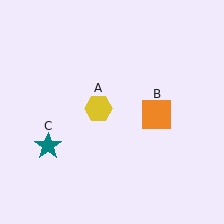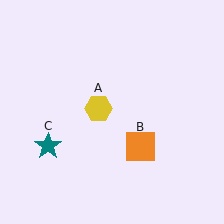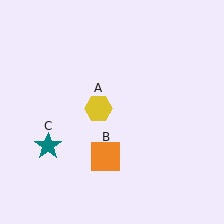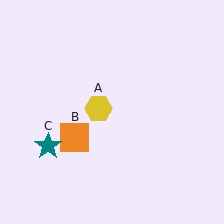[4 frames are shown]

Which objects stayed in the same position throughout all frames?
Yellow hexagon (object A) and teal star (object C) remained stationary.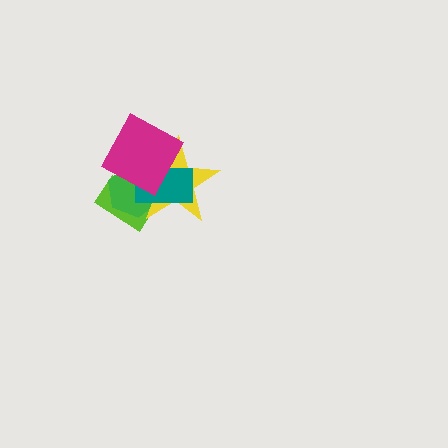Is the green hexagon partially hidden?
Yes, it is partially covered by another shape.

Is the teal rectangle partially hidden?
Yes, it is partially covered by another shape.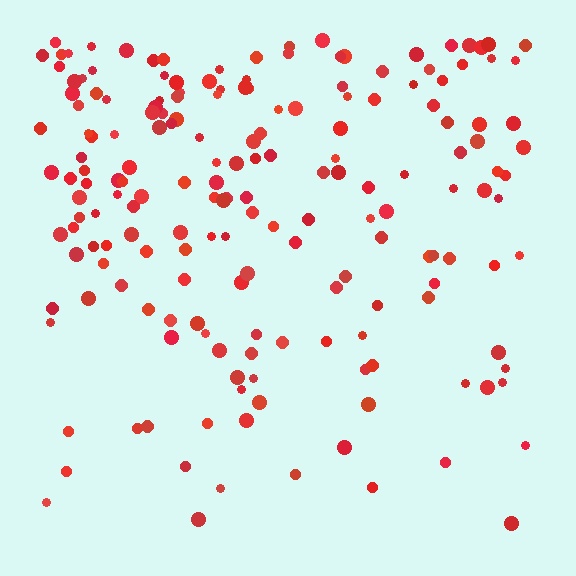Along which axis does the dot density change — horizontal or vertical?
Vertical.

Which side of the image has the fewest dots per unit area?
The bottom.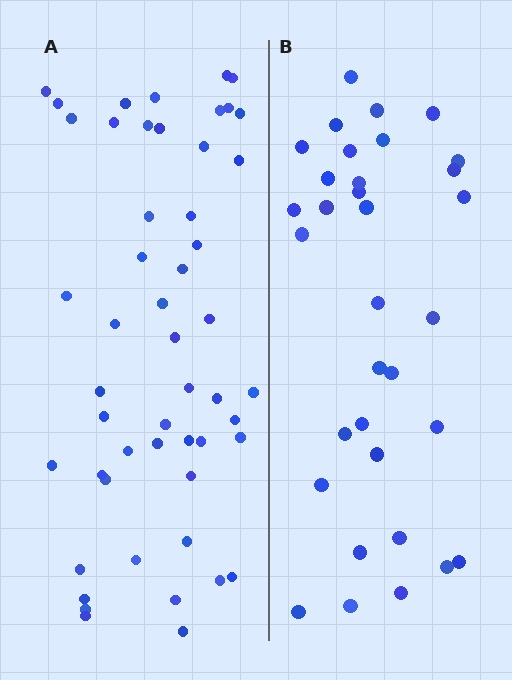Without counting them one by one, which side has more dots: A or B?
Region A (the left region) has more dots.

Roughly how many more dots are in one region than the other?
Region A has approximately 20 more dots than region B.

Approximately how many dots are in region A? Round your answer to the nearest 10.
About 50 dots. (The exact count is 51, which rounds to 50.)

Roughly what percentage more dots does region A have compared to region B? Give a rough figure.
About 55% more.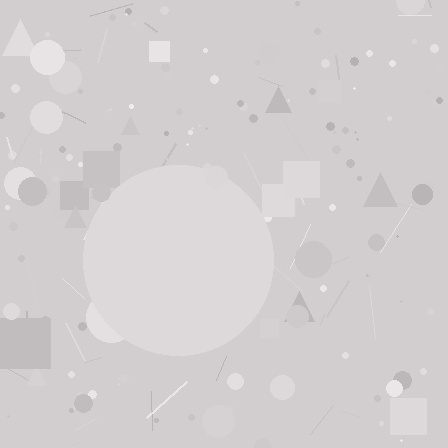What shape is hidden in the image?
A circle is hidden in the image.